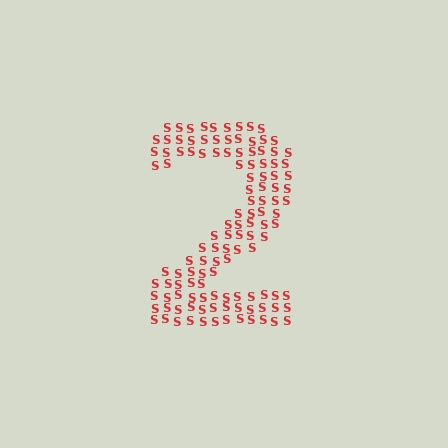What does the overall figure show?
The overall figure shows the digit 2.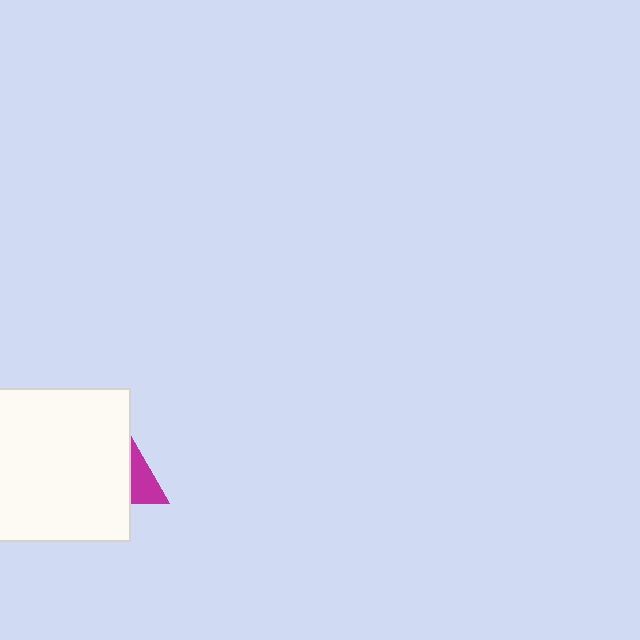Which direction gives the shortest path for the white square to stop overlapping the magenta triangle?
Moving left gives the shortest separation.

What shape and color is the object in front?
The object in front is a white square.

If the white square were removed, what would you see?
You would see the complete magenta triangle.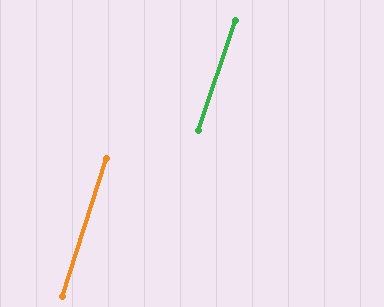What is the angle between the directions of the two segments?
Approximately 1 degree.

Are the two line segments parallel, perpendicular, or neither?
Parallel — their directions differ by only 1.0°.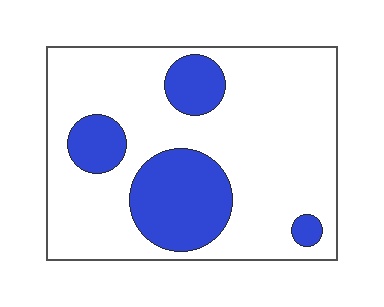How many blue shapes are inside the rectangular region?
4.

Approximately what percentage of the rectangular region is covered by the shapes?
Approximately 25%.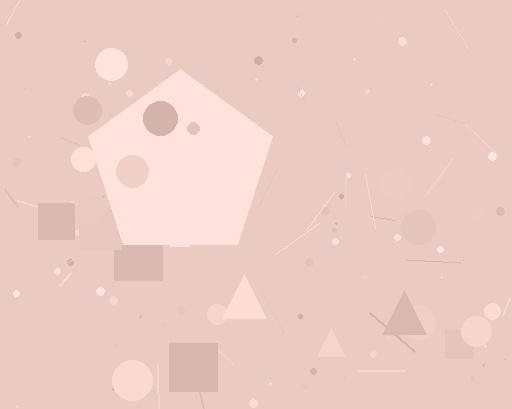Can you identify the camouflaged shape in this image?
The camouflaged shape is a pentagon.